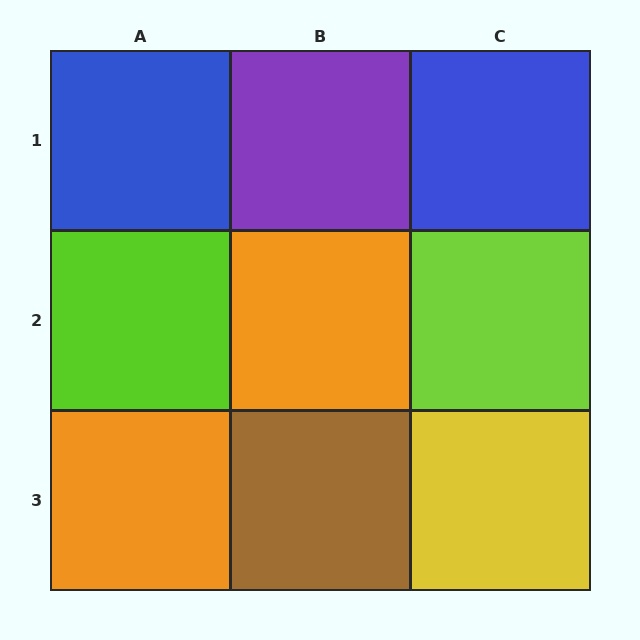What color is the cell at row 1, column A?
Blue.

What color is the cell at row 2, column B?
Orange.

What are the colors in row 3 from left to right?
Orange, brown, yellow.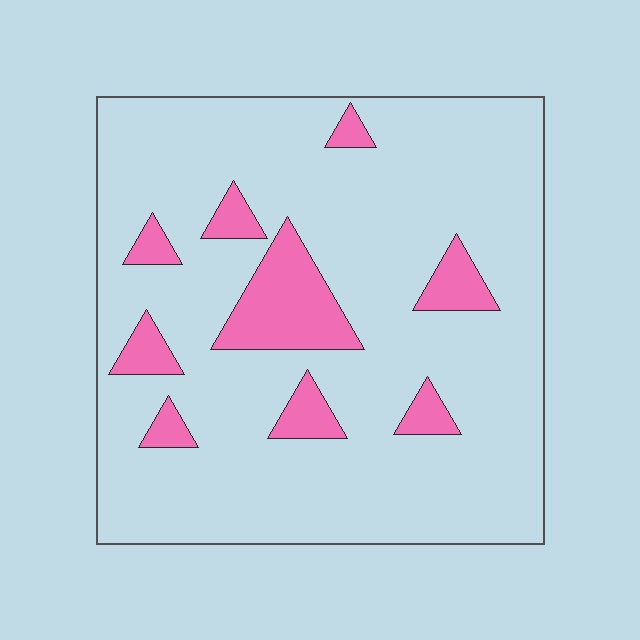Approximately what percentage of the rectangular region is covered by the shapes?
Approximately 15%.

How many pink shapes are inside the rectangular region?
9.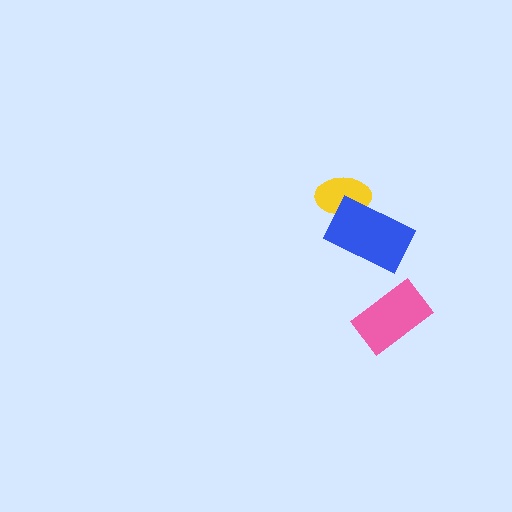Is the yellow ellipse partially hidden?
Yes, it is partially covered by another shape.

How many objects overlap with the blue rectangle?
1 object overlaps with the blue rectangle.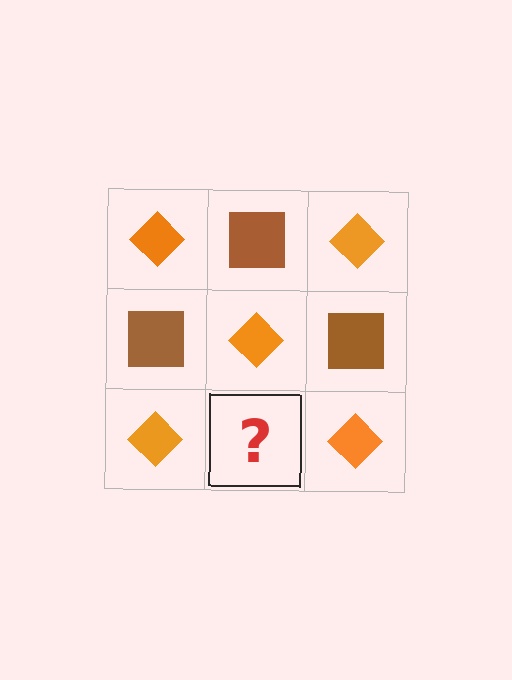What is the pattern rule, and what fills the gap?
The rule is that it alternates orange diamond and brown square in a checkerboard pattern. The gap should be filled with a brown square.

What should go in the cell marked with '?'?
The missing cell should contain a brown square.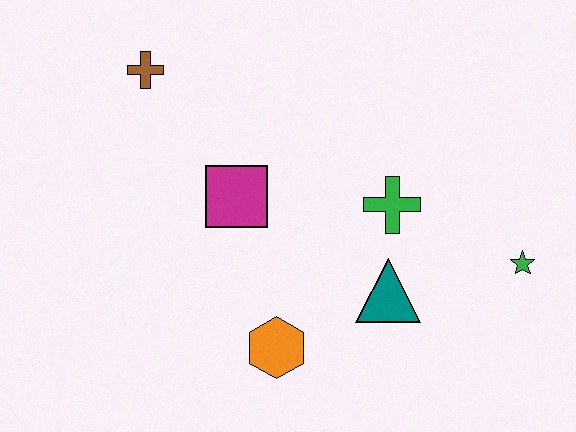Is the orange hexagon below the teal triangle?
Yes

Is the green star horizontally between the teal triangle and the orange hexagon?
No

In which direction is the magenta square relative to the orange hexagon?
The magenta square is above the orange hexagon.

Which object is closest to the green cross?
The teal triangle is closest to the green cross.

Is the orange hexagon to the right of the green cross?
No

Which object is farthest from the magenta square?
The green star is farthest from the magenta square.